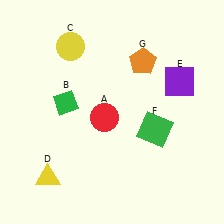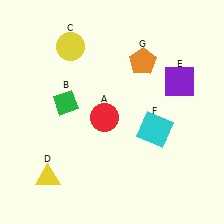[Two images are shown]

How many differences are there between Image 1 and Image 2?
There is 1 difference between the two images.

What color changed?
The square (F) changed from green in Image 1 to cyan in Image 2.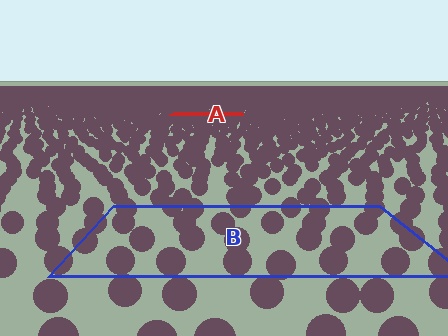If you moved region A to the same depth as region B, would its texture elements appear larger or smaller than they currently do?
They would appear larger. At a closer depth, the same texture elements are projected at a bigger on-screen size.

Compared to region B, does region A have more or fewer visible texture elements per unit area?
Region A has more texture elements per unit area — they are packed more densely because it is farther away.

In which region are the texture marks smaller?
The texture marks are smaller in region A, because it is farther away.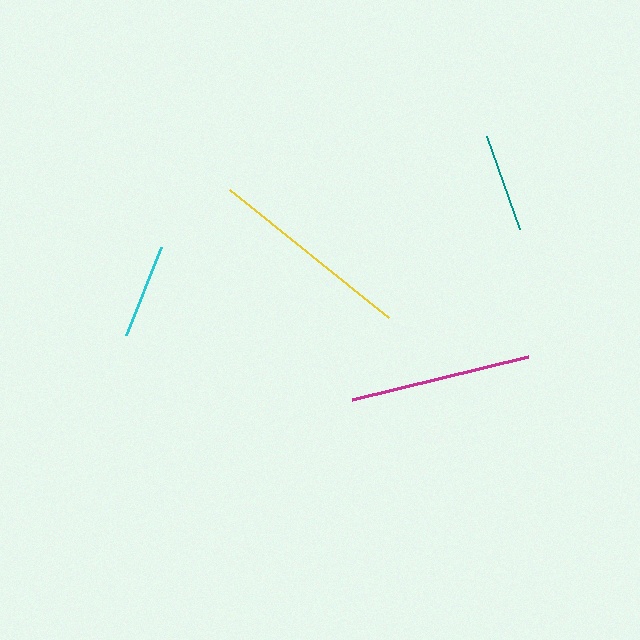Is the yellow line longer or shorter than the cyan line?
The yellow line is longer than the cyan line.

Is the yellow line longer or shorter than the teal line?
The yellow line is longer than the teal line.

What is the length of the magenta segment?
The magenta segment is approximately 181 pixels long.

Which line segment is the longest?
The yellow line is the longest at approximately 204 pixels.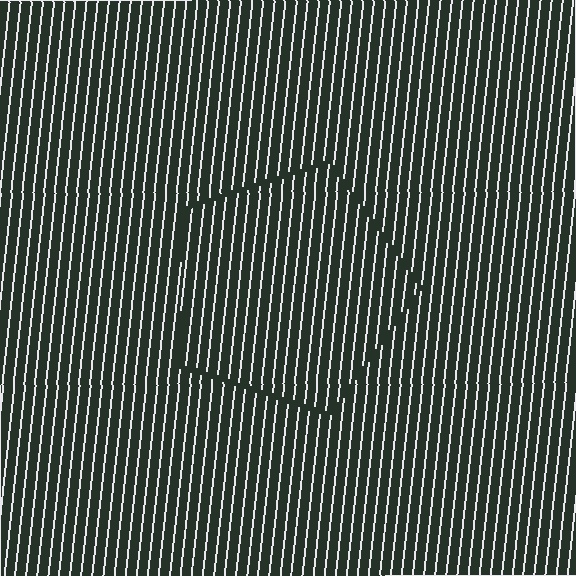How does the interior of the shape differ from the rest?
The interior of the shape contains the same grating, shifted by half a period — the contour is defined by the phase discontinuity where line-ends from the inner and outer gratings abut.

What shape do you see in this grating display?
An illusory pentagon. The interior of the shape contains the same grating, shifted by half a period — the contour is defined by the phase discontinuity where line-ends from the inner and outer gratings abut.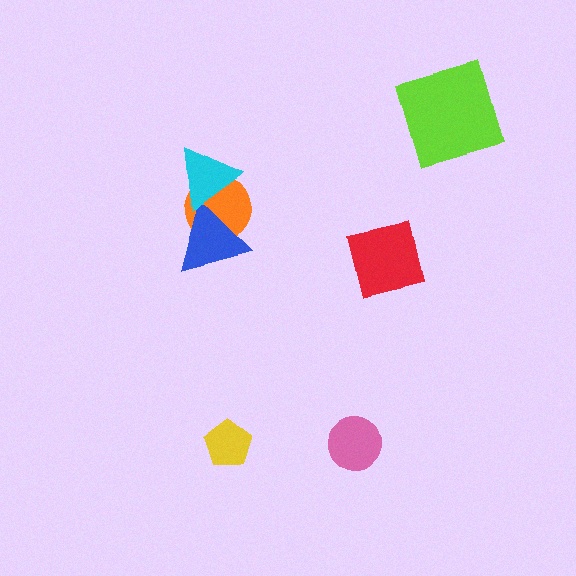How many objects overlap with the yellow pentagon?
0 objects overlap with the yellow pentagon.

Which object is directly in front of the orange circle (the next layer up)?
The blue triangle is directly in front of the orange circle.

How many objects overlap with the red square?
0 objects overlap with the red square.